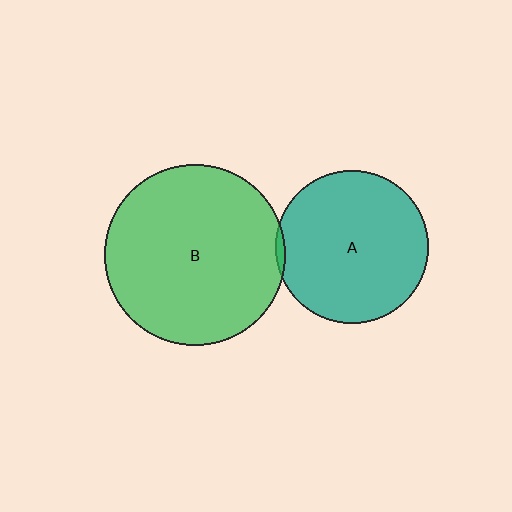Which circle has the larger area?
Circle B (green).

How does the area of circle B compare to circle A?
Approximately 1.4 times.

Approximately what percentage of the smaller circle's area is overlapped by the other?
Approximately 5%.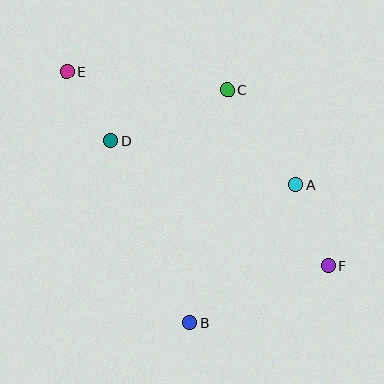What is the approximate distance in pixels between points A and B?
The distance between A and B is approximately 174 pixels.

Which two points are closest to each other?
Points D and E are closest to each other.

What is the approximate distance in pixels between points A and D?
The distance between A and D is approximately 191 pixels.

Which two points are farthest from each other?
Points E and F are farthest from each other.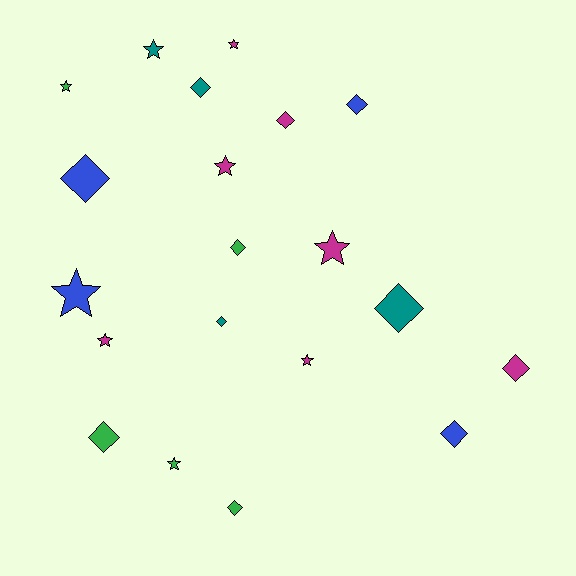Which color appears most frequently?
Magenta, with 7 objects.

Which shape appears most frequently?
Diamond, with 11 objects.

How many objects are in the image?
There are 20 objects.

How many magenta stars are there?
There are 5 magenta stars.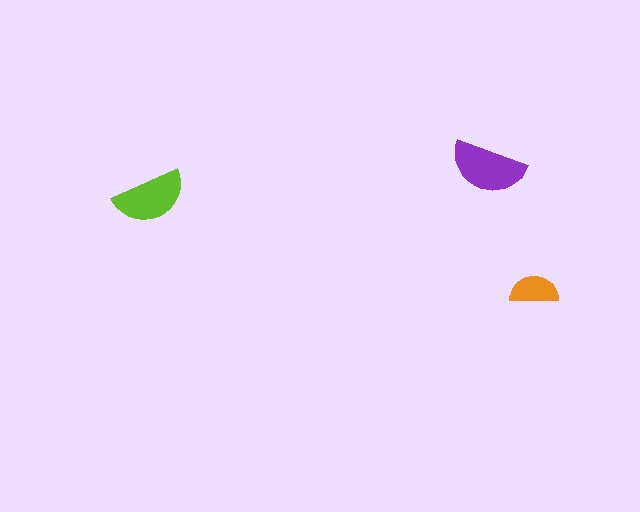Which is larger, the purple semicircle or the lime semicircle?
The purple one.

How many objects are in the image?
There are 3 objects in the image.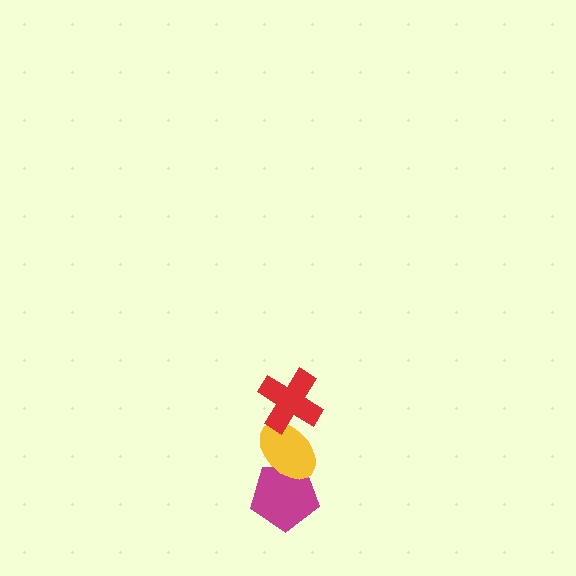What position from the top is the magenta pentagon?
The magenta pentagon is 3rd from the top.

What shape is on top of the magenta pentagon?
The yellow ellipse is on top of the magenta pentagon.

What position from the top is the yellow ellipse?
The yellow ellipse is 2nd from the top.